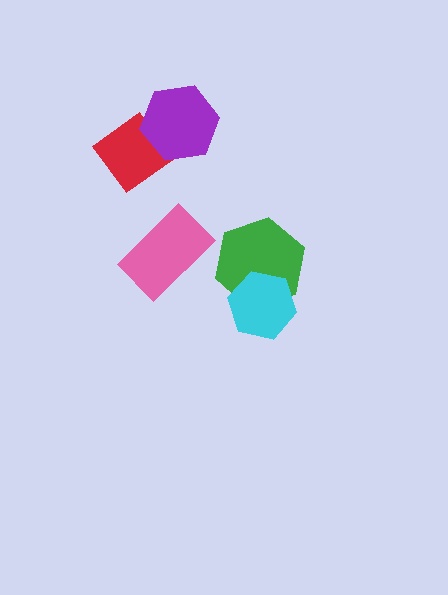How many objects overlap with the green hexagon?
1 object overlaps with the green hexagon.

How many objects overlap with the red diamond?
1 object overlaps with the red diamond.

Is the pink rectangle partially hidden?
No, no other shape covers it.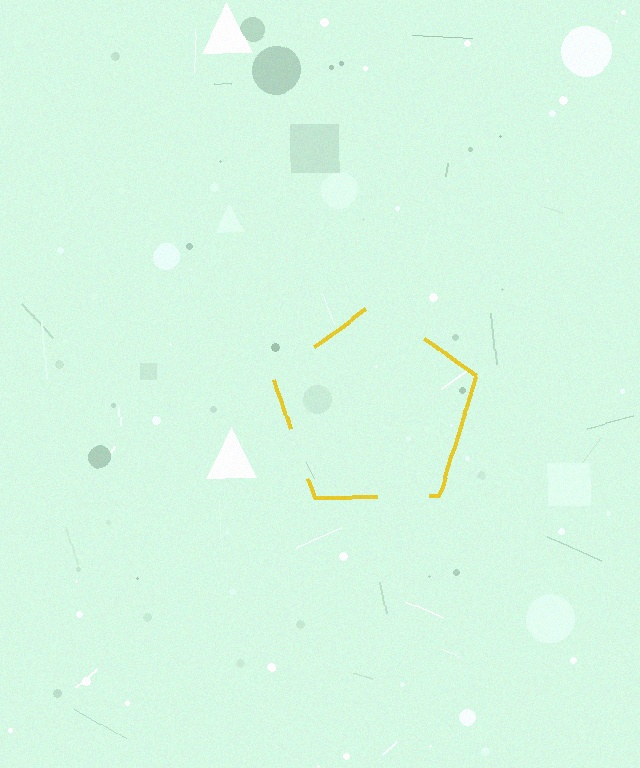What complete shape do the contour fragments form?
The contour fragments form a pentagon.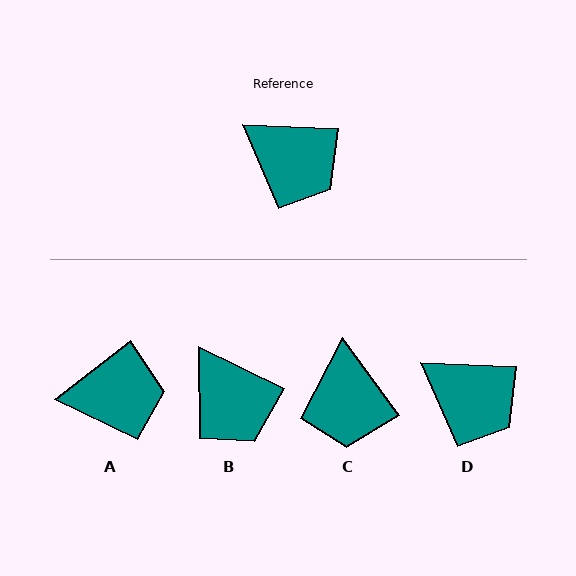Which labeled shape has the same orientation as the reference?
D.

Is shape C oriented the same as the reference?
No, it is off by about 51 degrees.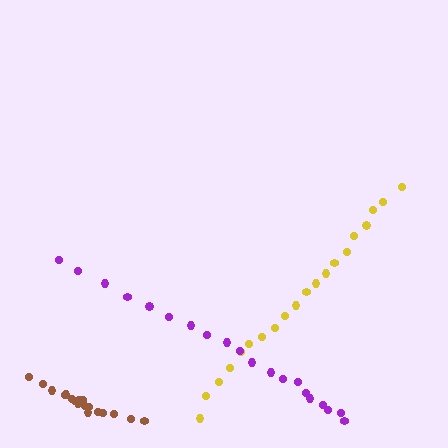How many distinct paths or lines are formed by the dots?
There are 3 distinct paths.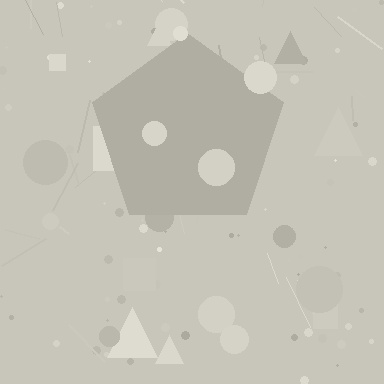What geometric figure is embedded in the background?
A pentagon is embedded in the background.